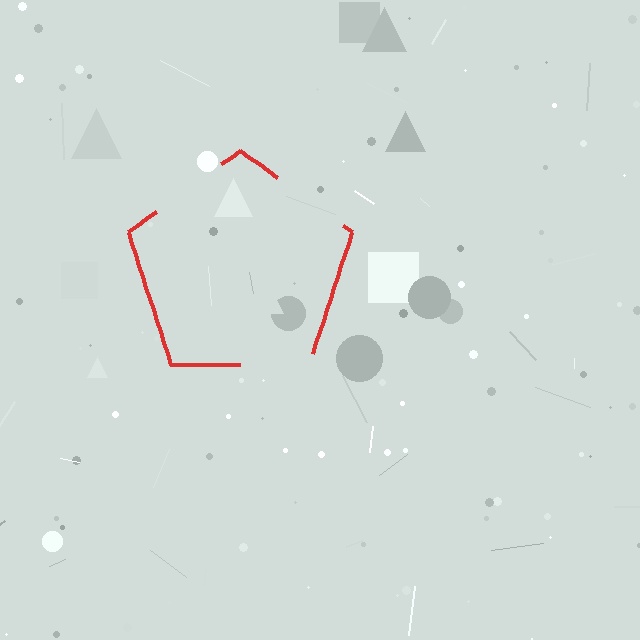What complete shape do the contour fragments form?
The contour fragments form a pentagon.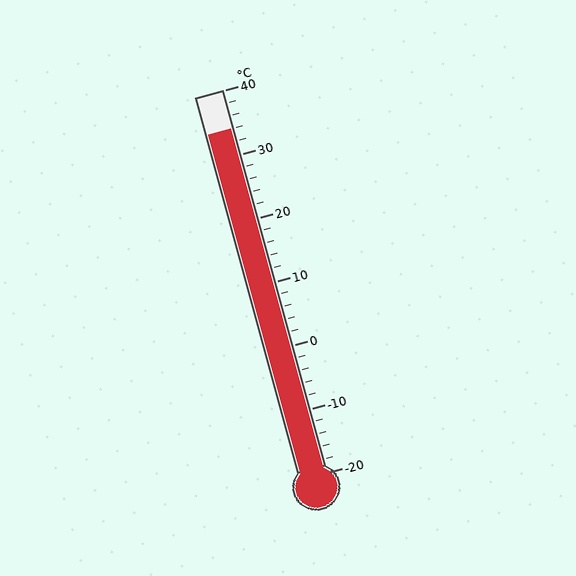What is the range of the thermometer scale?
The thermometer scale ranges from -20°C to 40°C.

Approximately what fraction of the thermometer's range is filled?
The thermometer is filled to approximately 90% of its range.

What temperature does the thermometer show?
The thermometer shows approximately 34°C.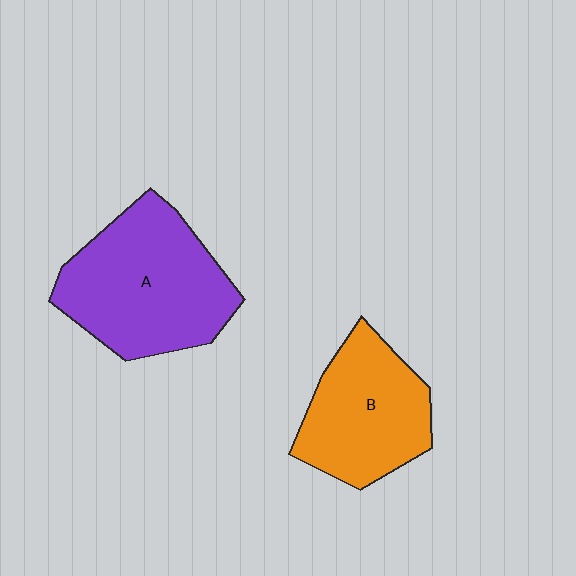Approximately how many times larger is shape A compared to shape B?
Approximately 1.3 times.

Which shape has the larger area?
Shape A (purple).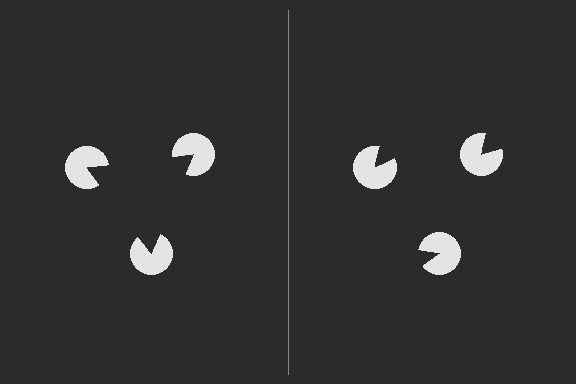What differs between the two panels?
The pac-man discs are positioned identically on both sides; only the wedge orientations differ. On the left they align to a triangle; on the right they are misaligned.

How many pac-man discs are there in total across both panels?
6 — 3 on each side.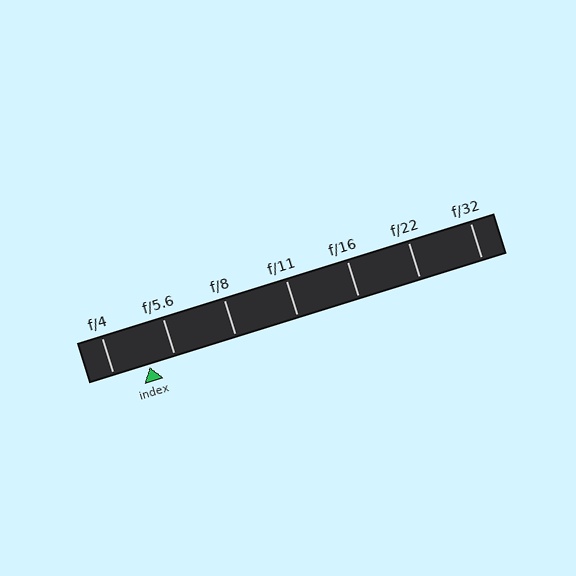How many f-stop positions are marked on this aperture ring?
There are 7 f-stop positions marked.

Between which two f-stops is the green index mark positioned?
The index mark is between f/4 and f/5.6.